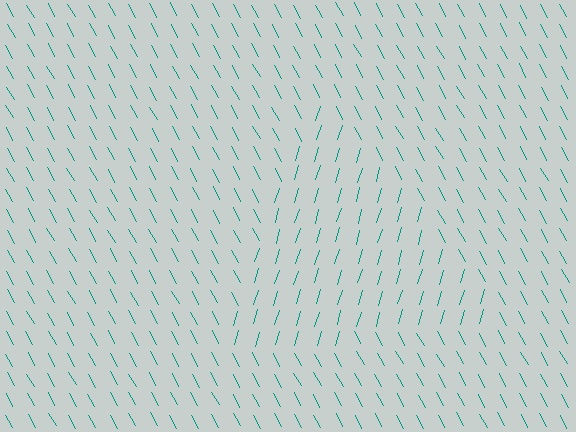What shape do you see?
I see a triangle.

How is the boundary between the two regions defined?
The boundary is defined purely by a change in line orientation (approximately 45 degrees difference). All lines are the same color and thickness.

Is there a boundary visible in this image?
Yes, there is a texture boundary formed by a change in line orientation.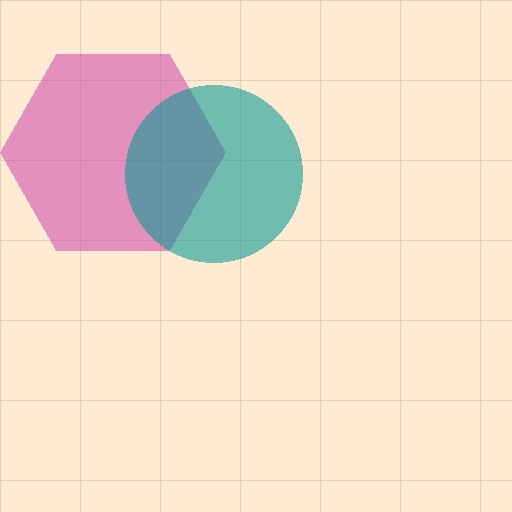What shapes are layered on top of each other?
The layered shapes are: a magenta hexagon, a teal circle.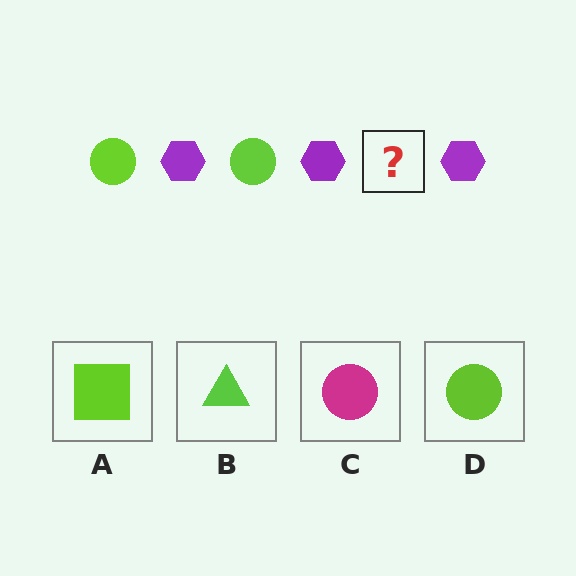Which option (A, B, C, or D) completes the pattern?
D.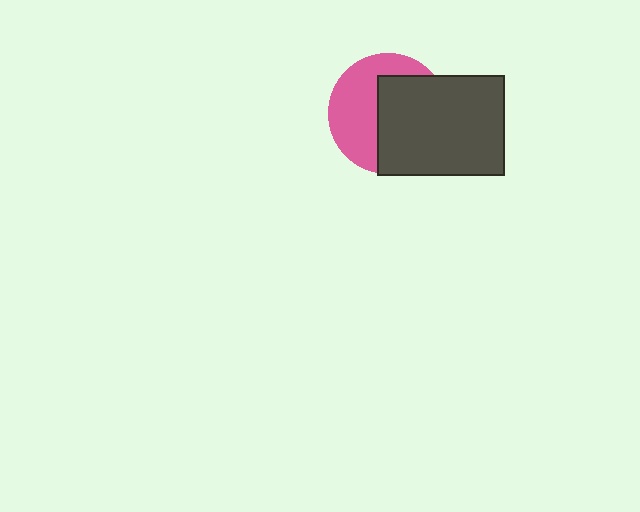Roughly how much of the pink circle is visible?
About half of it is visible (roughly 47%).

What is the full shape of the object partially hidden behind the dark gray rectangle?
The partially hidden object is a pink circle.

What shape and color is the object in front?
The object in front is a dark gray rectangle.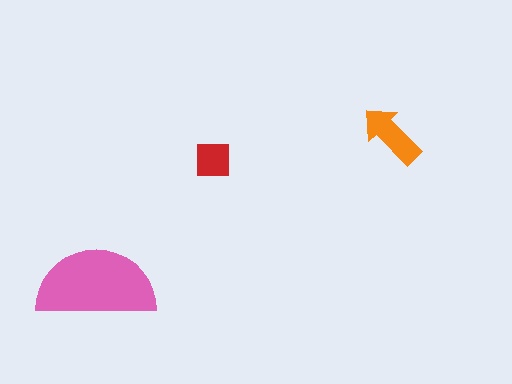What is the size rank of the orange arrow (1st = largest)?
2nd.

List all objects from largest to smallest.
The pink semicircle, the orange arrow, the red square.